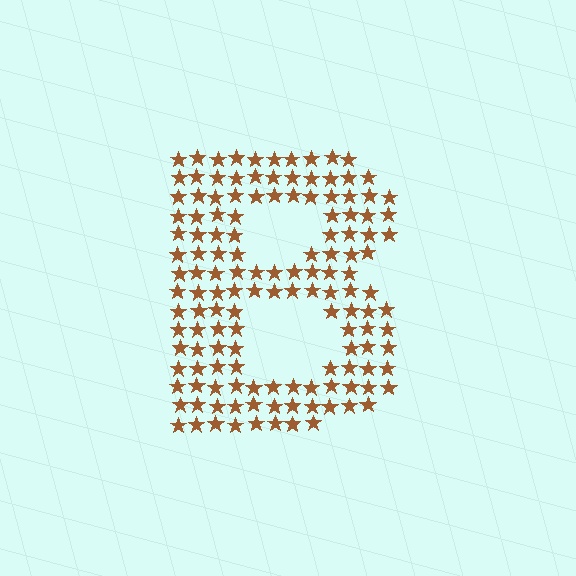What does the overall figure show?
The overall figure shows the letter B.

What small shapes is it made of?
It is made of small stars.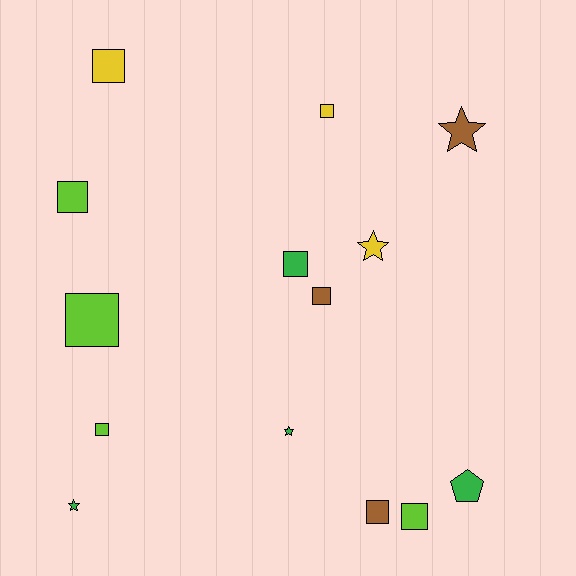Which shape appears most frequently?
Square, with 9 objects.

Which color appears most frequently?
Green, with 4 objects.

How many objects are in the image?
There are 14 objects.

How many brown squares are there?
There are 2 brown squares.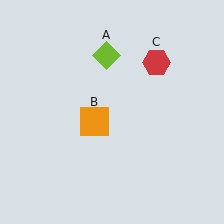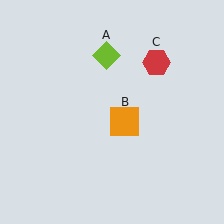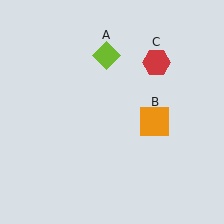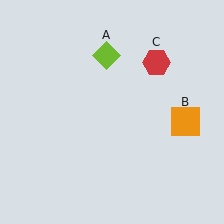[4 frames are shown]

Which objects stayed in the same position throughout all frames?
Lime diamond (object A) and red hexagon (object C) remained stationary.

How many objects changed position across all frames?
1 object changed position: orange square (object B).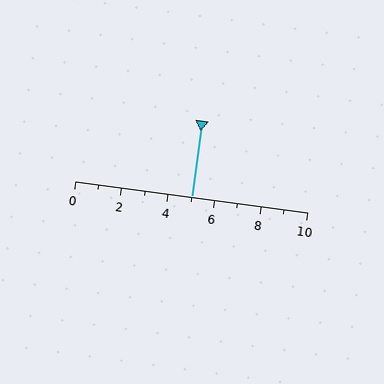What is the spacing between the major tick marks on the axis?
The major ticks are spaced 2 apart.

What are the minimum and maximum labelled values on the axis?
The axis runs from 0 to 10.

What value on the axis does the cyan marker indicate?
The marker indicates approximately 5.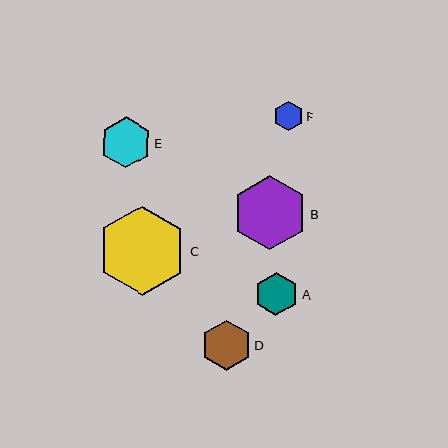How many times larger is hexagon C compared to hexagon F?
Hexagon C is approximately 3.0 times the size of hexagon F.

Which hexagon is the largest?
Hexagon C is the largest with a size of approximately 89 pixels.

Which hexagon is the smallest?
Hexagon F is the smallest with a size of approximately 30 pixels.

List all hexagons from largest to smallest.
From largest to smallest: C, B, E, D, A, F.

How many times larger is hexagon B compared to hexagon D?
Hexagon B is approximately 1.5 times the size of hexagon D.